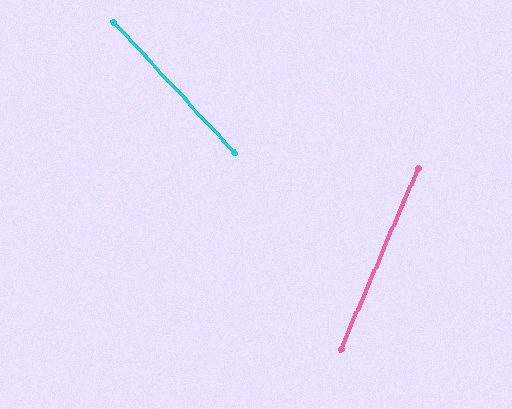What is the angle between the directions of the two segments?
Approximately 66 degrees.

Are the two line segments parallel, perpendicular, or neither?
Neither parallel nor perpendicular — they differ by about 66°.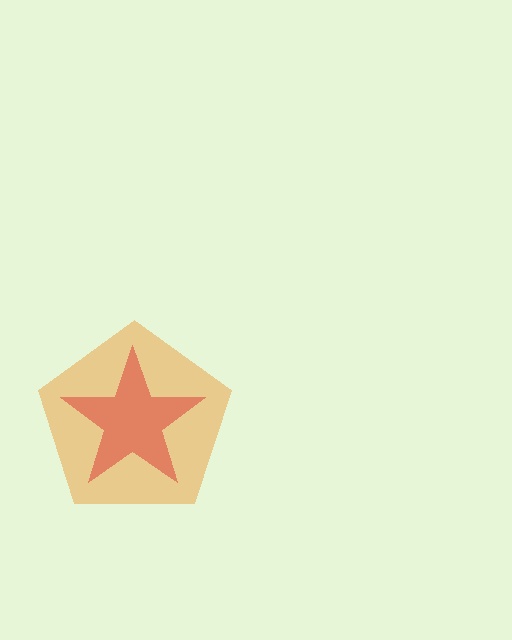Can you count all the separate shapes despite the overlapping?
Yes, there are 2 separate shapes.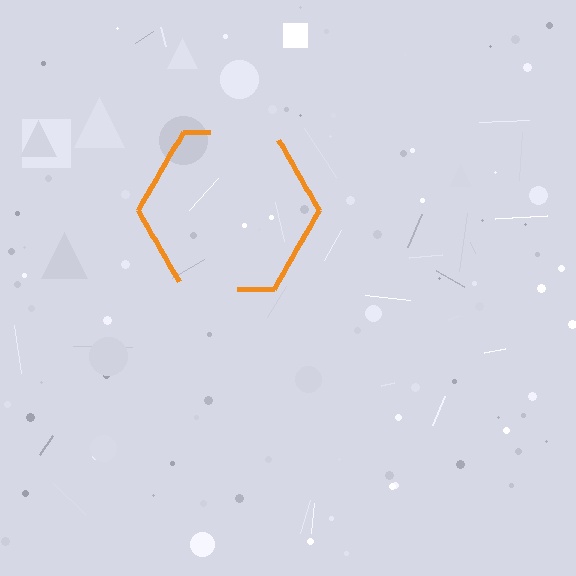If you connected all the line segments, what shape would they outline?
They would outline a hexagon.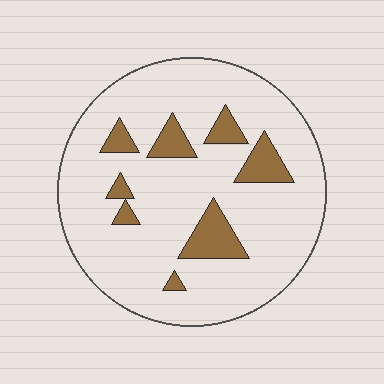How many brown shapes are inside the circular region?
8.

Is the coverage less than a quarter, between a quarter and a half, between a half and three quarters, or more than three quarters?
Less than a quarter.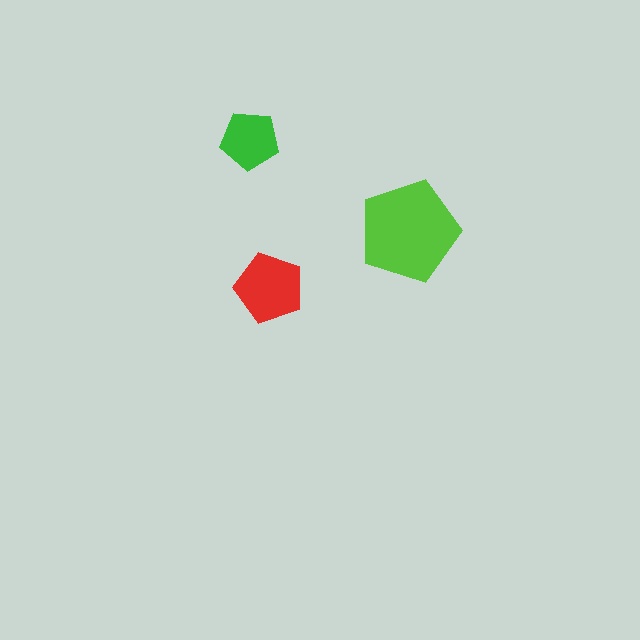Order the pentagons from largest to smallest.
the lime one, the red one, the green one.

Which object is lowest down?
The red pentagon is bottommost.